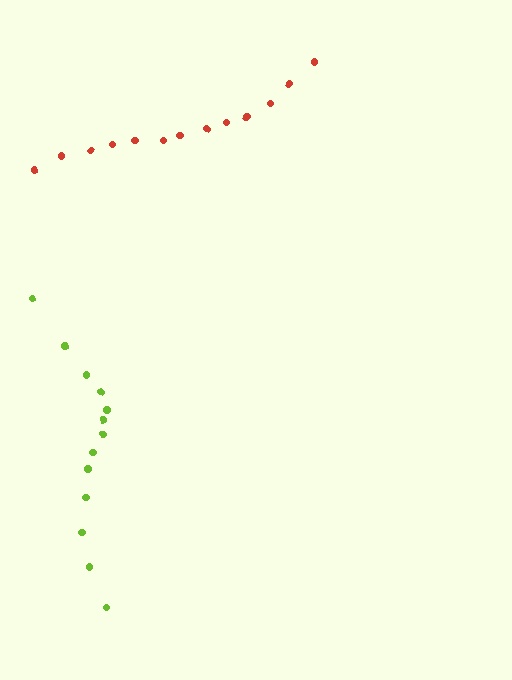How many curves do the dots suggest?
There are 2 distinct paths.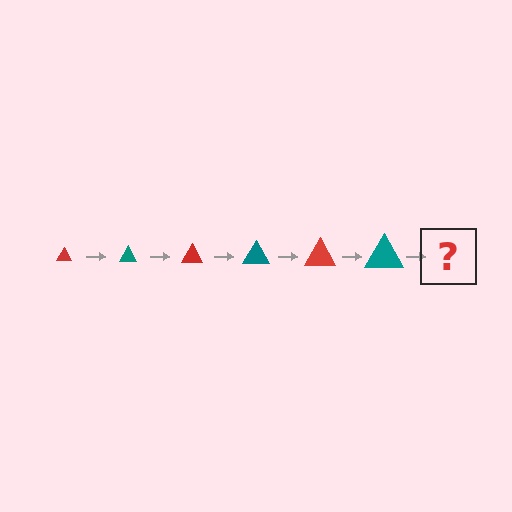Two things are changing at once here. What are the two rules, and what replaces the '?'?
The two rules are that the triangle grows larger each step and the color cycles through red and teal. The '?' should be a red triangle, larger than the previous one.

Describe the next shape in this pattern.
It should be a red triangle, larger than the previous one.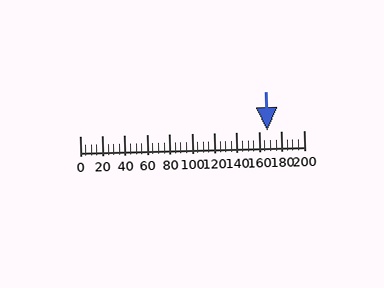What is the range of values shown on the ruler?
The ruler shows values from 0 to 200.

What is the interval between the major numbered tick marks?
The major tick marks are spaced 20 units apart.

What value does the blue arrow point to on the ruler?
The blue arrow points to approximately 167.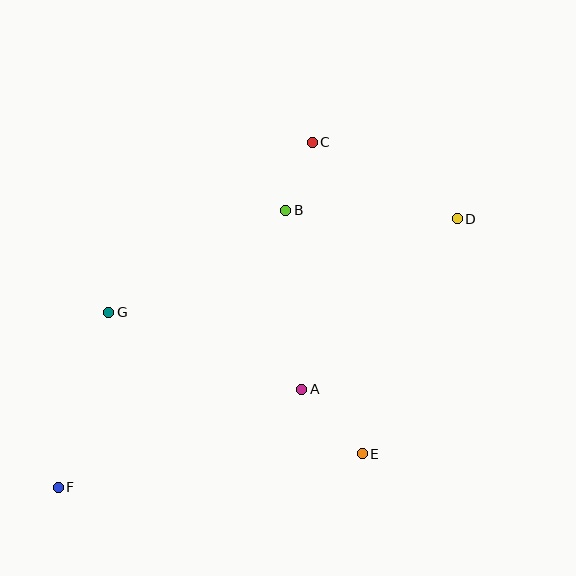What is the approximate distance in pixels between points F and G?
The distance between F and G is approximately 182 pixels.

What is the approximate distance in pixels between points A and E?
The distance between A and E is approximately 89 pixels.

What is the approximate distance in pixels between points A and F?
The distance between A and F is approximately 263 pixels.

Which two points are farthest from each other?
Points D and F are farthest from each other.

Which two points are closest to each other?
Points B and C are closest to each other.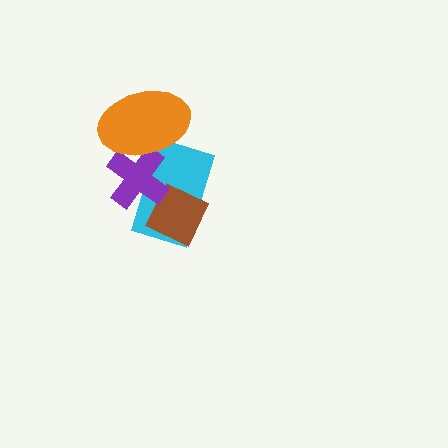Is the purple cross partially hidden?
Yes, it is partially covered by another shape.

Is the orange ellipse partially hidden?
No, no other shape covers it.